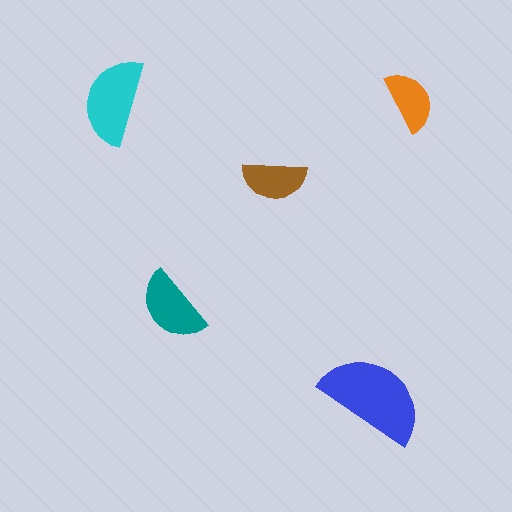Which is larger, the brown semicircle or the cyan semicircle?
The cyan one.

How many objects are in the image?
There are 5 objects in the image.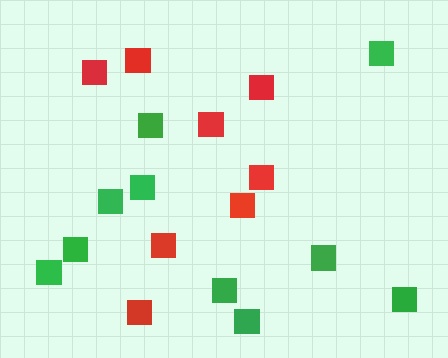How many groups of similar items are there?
There are 2 groups: one group of green squares (10) and one group of red squares (8).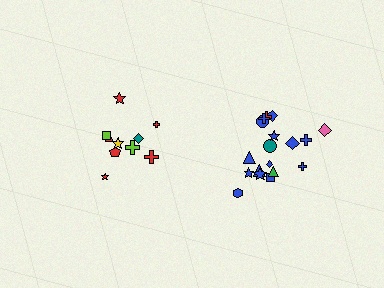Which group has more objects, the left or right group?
The right group.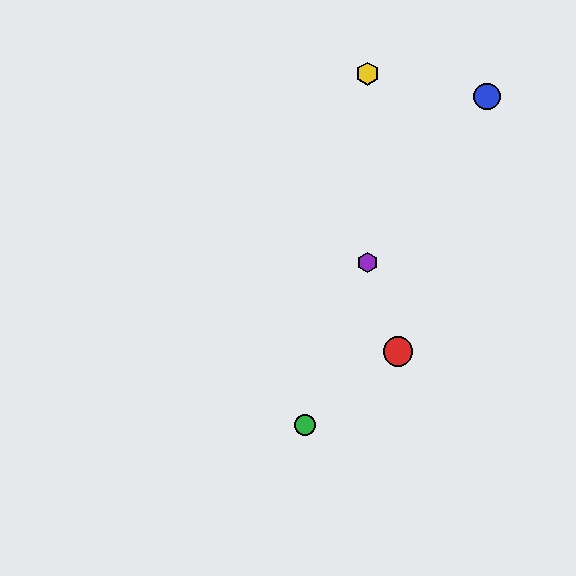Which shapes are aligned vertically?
The yellow hexagon, the purple hexagon are aligned vertically.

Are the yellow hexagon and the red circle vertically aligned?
No, the yellow hexagon is at x≈368 and the red circle is at x≈398.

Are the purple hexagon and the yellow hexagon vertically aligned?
Yes, both are at x≈368.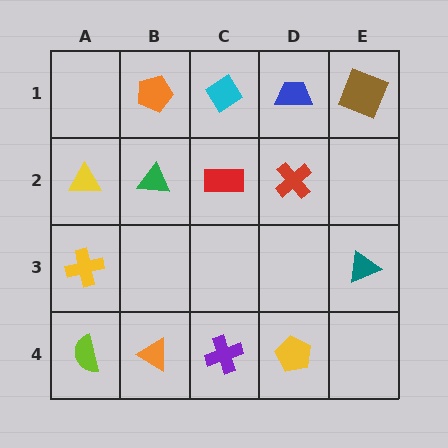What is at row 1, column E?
A brown square.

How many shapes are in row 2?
4 shapes.